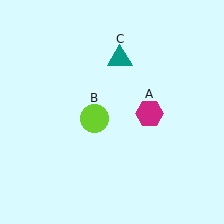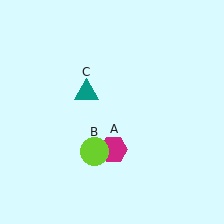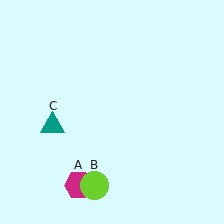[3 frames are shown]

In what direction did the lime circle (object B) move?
The lime circle (object B) moved down.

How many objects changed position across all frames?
3 objects changed position: magenta hexagon (object A), lime circle (object B), teal triangle (object C).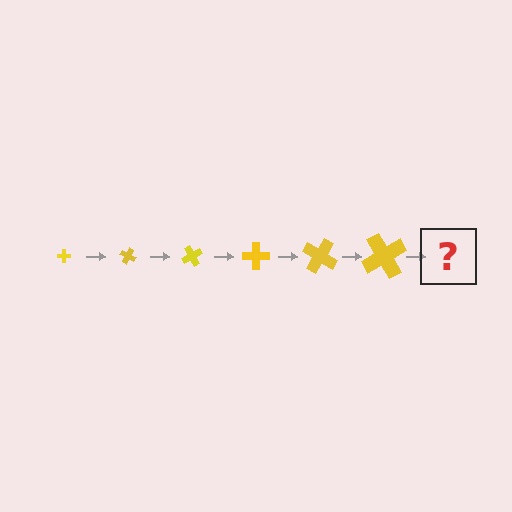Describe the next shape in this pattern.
It should be a cross, larger than the previous one and rotated 180 degrees from the start.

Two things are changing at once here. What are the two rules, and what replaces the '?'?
The two rules are that the cross grows larger each step and it rotates 30 degrees each step. The '?' should be a cross, larger than the previous one and rotated 180 degrees from the start.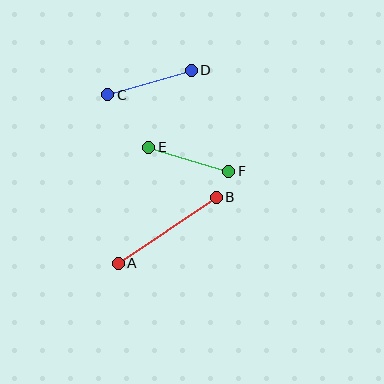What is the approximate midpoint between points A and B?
The midpoint is at approximately (167, 230) pixels.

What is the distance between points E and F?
The distance is approximately 84 pixels.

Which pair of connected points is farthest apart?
Points A and B are farthest apart.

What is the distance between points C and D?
The distance is approximately 87 pixels.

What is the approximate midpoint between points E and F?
The midpoint is at approximately (189, 159) pixels.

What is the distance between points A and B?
The distance is approximately 118 pixels.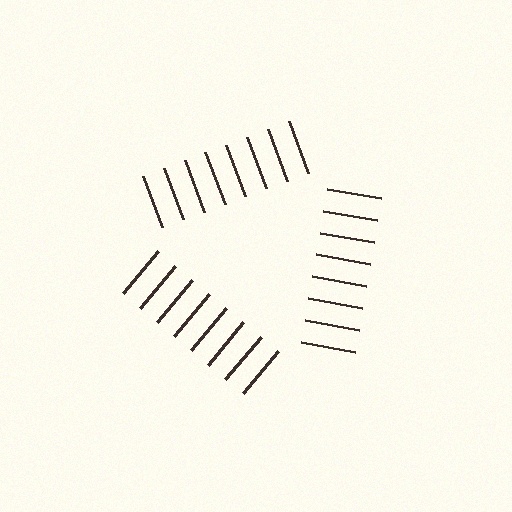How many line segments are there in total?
24 — 8 along each of the 3 edges.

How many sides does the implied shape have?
3 sides — the line-ends trace a triangle.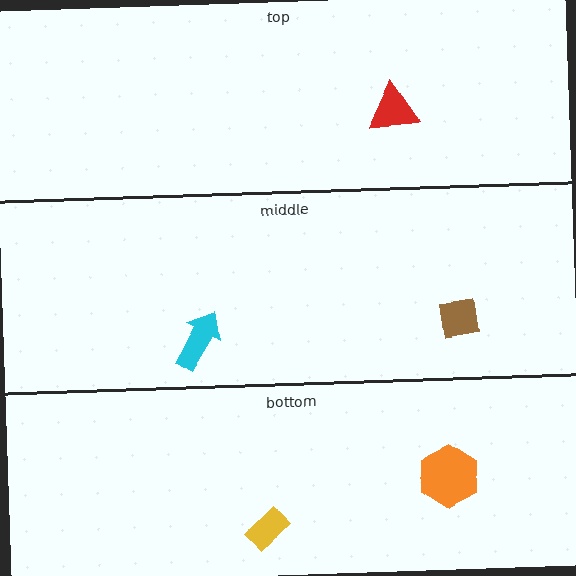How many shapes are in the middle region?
2.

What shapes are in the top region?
The red triangle.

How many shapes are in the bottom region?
2.